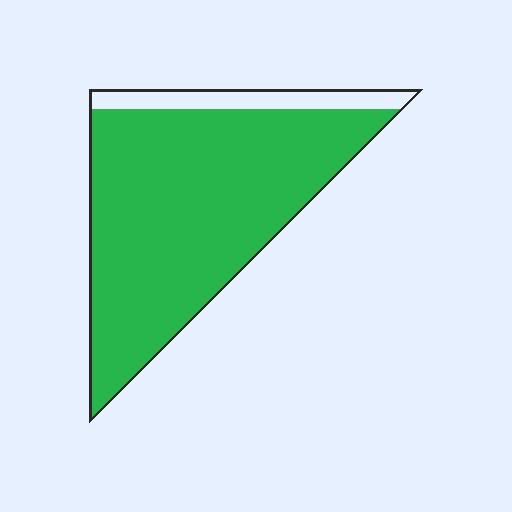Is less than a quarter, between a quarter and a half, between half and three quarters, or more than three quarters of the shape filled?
More than three quarters.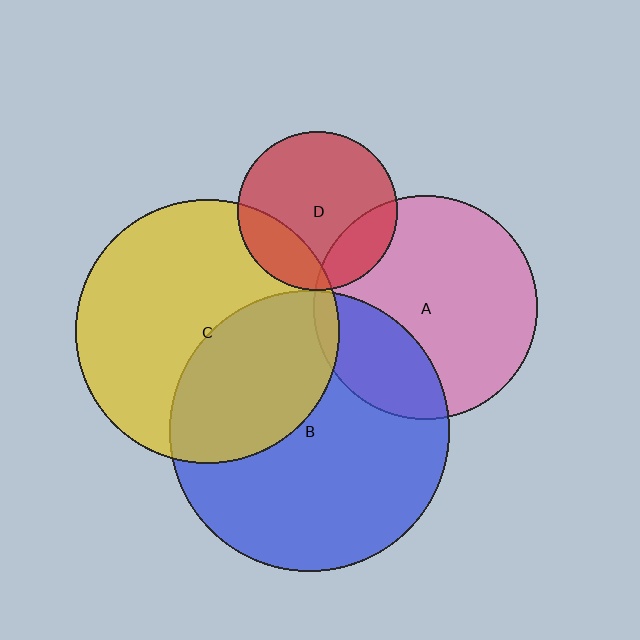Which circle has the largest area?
Circle B (blue).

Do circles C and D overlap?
Yes.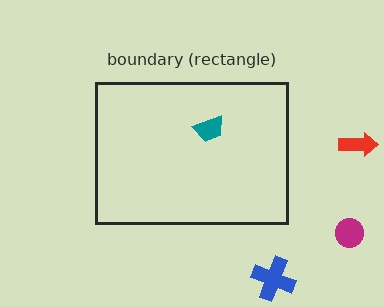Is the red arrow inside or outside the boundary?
Outside.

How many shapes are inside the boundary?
1 inside, 3 outside.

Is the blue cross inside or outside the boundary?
Outside.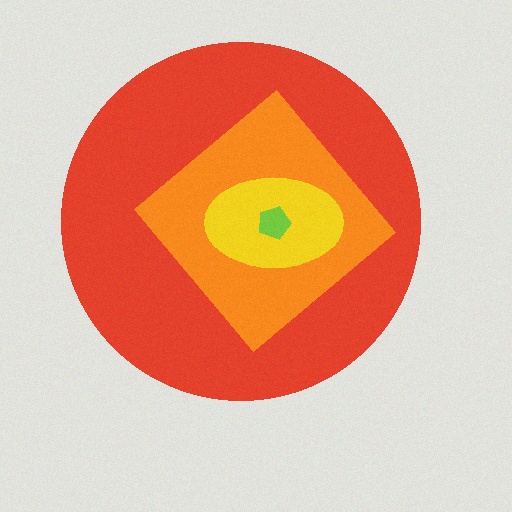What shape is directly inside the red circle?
The orange diamond.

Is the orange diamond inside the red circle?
Yes.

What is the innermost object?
The lime pentagon.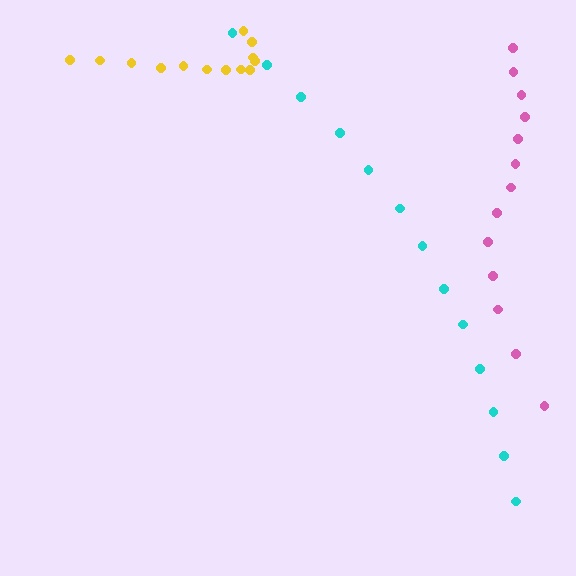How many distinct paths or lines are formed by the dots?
There are 3 distinct paths.